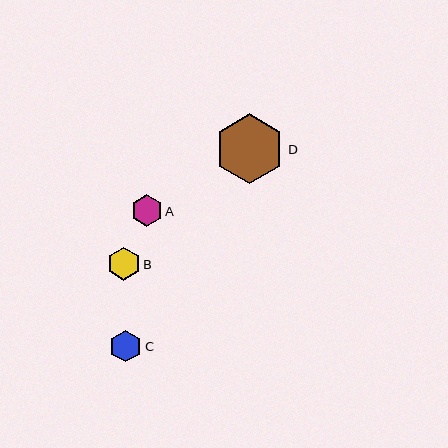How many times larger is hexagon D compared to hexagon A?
Hexagon D is approximately 2.2 times the size of hexagon A.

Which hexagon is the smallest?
Hexagon A is the smallest with a size of approximately 31 pixels.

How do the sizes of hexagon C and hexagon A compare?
Hexagon C and hexagon A are approximately the same size.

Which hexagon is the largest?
Hexagon D is the largest with a size of approximately 70 pixels.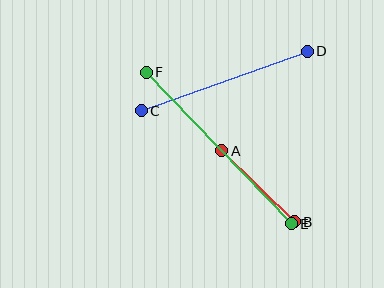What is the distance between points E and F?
The distance is approximately 209 pixels.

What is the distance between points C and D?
The distance is approximately 177 pixels.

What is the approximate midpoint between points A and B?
The midpoint is at approximately (258, 186) pixels.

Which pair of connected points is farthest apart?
Points E and F are farthest apart.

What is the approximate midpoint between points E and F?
The midpoint is at approximately (219, 148) pixels.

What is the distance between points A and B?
The distance is approximately 101 pixels.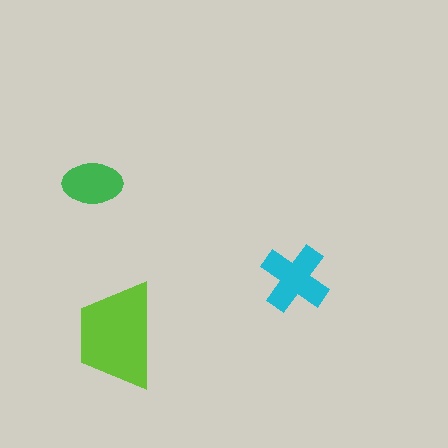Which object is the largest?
The lime trapezoid.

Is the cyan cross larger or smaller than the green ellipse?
Larger.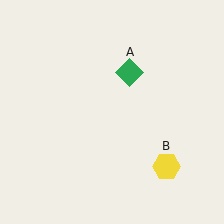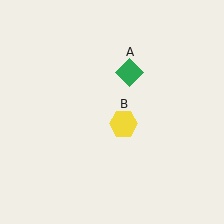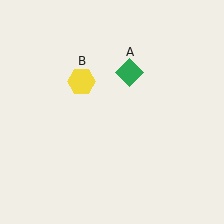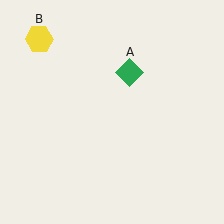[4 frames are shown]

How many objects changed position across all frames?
1 object changed position: yellow hexagon (object B).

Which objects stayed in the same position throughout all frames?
Green diamond (object A) remained stationary.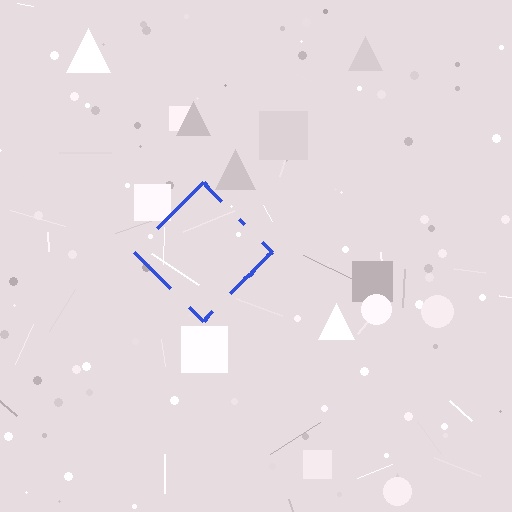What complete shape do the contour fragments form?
The contour fragments form a diamond.